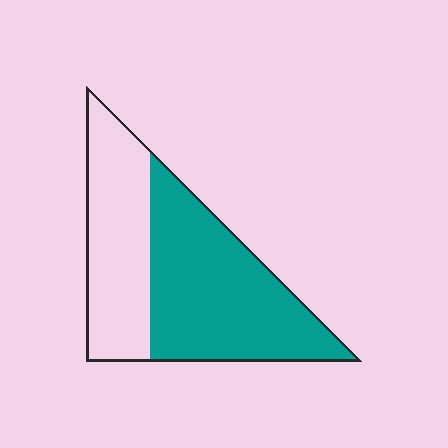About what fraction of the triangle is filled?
About three fifths (3/5).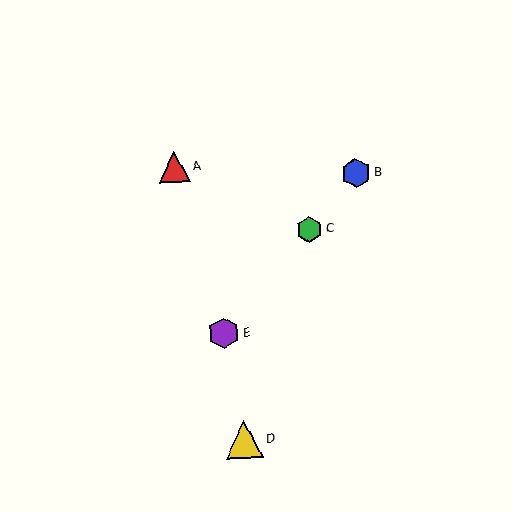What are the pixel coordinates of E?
Object E is at (224, 333).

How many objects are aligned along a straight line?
3 objects (B, C, E) are aligned along a straight line.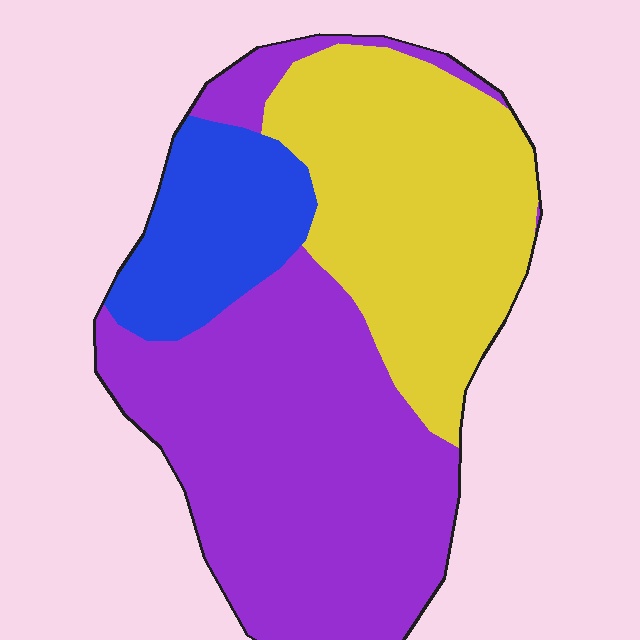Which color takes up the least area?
Blue, at roughly 15%.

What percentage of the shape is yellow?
Yellow takes up about one third (1/3) of the shape.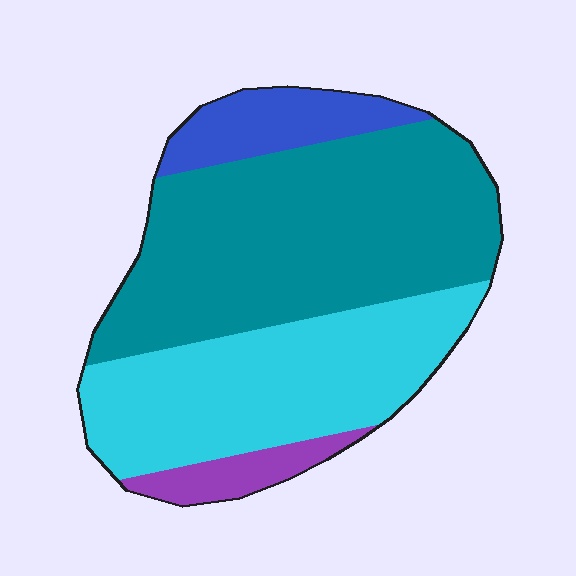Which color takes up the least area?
Purple, at roughly 5%.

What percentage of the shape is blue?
Blue takes up about one tenth (1/10) of the shape.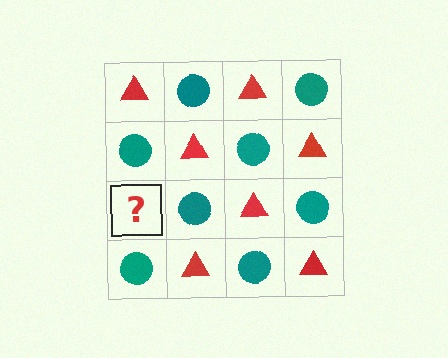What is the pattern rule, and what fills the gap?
The rule is that it alternates red triangle and teal circle in a checkerboard pattern. The gap should be filled with a red triangle.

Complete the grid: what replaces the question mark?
The question mark should be replaced with a red triangle.